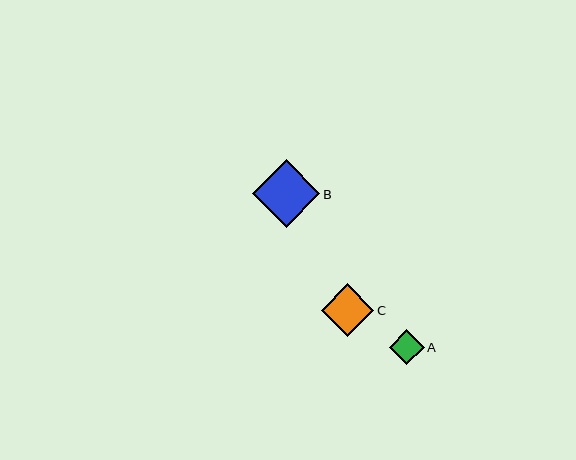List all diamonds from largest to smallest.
From largest to smallest: B, C, A.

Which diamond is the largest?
Diamond B is the largest with a size of approximately 68 pixels.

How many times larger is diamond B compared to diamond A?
Diamond B is approximately 1.9 times the size of diamond A.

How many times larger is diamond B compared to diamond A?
Diamond B is approximately 1.9 times the size of diamond A.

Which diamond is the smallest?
Diamond A is the smallest with a size of approximately 35 pixels.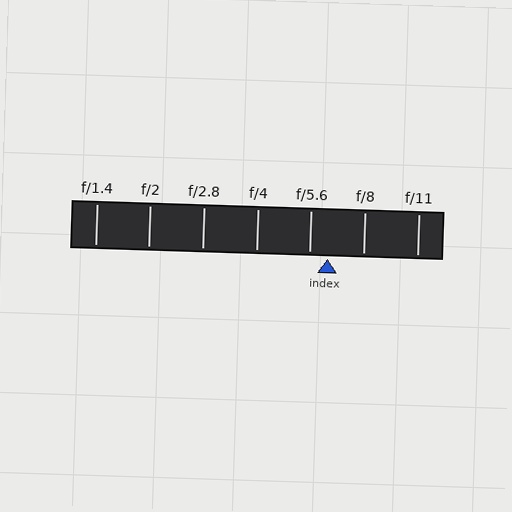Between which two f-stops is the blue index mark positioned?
The index mark is between f/5.6 and f/8.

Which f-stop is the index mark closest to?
The index mark is closest to f/5.6.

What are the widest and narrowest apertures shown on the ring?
The widest aperture shown is f/1.4 and the narrowest is f/11.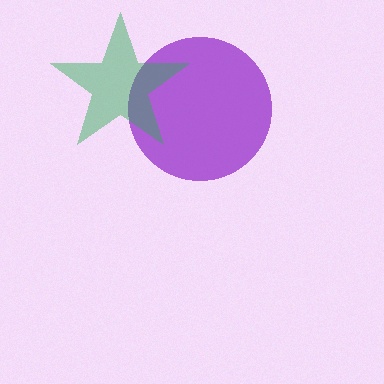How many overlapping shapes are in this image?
There are 2 overlapping shapes in the image.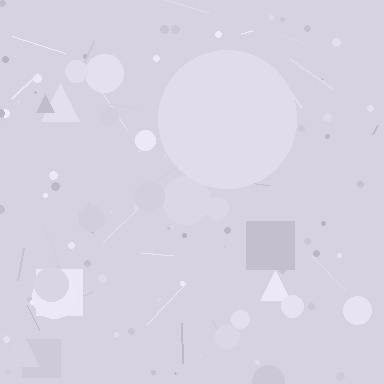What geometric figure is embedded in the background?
A circle is embedded in the background.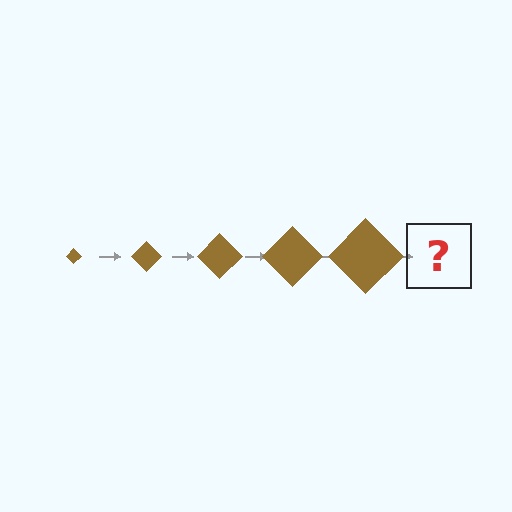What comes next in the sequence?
The next element should be a brown diamond, larger than the previous one.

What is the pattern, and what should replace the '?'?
The pattern is that the diamond gets progressively larger each step. The '?' should be a brown diamond, larger than the previous one.